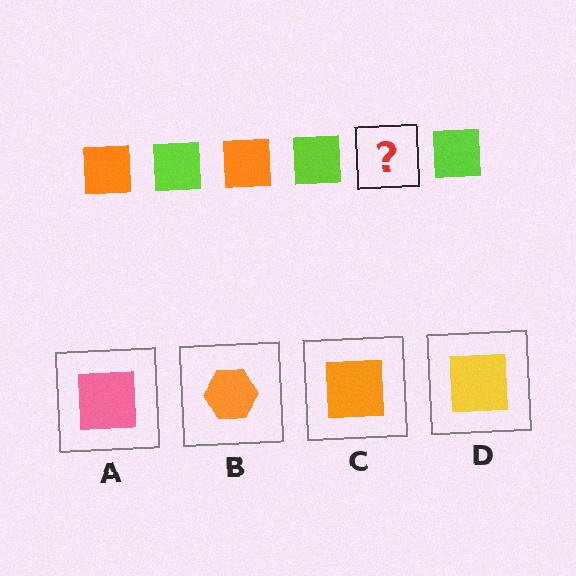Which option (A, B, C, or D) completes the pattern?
C.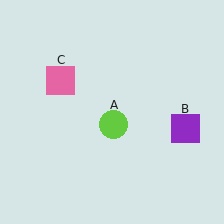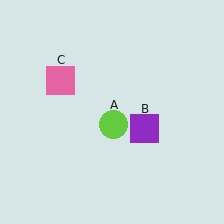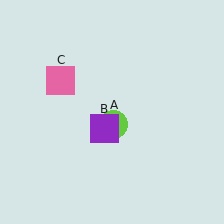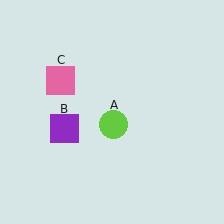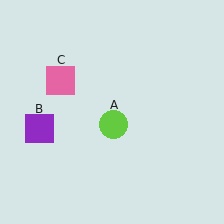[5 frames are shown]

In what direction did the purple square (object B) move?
The purple square (object B) moved left.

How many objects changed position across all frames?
1 object changed position: purple square (object B).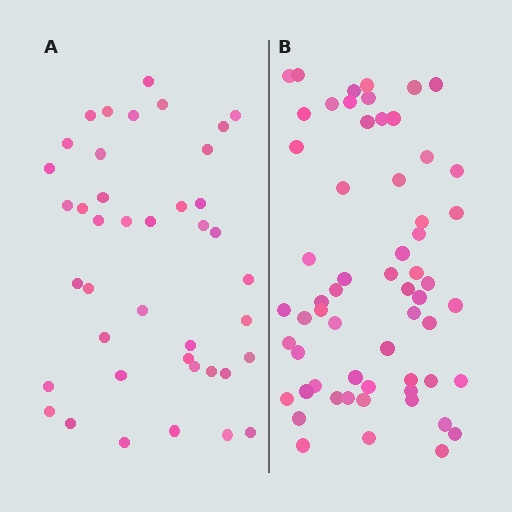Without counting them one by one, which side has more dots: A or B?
Region B (the right region) has more dots.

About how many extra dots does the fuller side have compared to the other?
Region B has approximately 20 more dots than region A.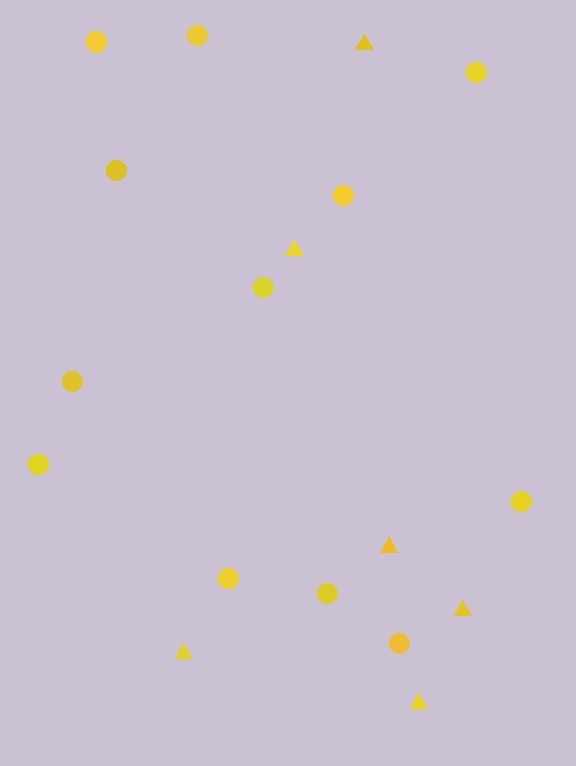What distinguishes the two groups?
There are 2 groups: one group of circles (12) and one group of triangles (6).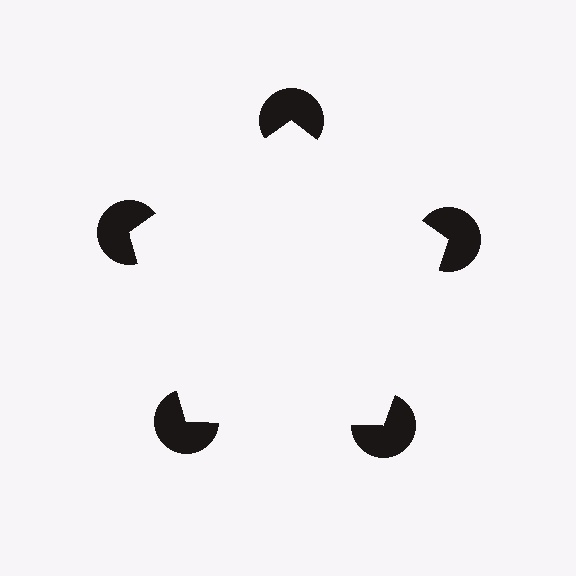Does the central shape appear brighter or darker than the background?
It typically appears slightly brighter than the background, even though no actual brightness change is drawn.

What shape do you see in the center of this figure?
An illusory pentagon — its edges are inferred from the aligned wedge cuts in the pac-man discs, not physically drawn.